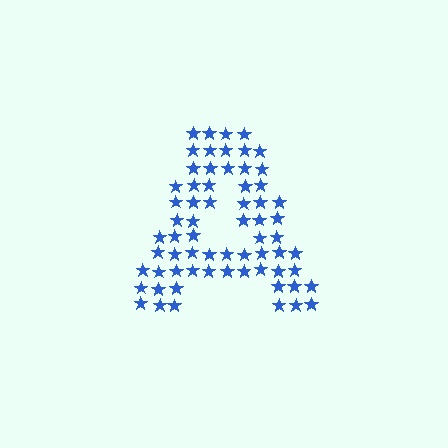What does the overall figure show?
The overall figure shows the letter A.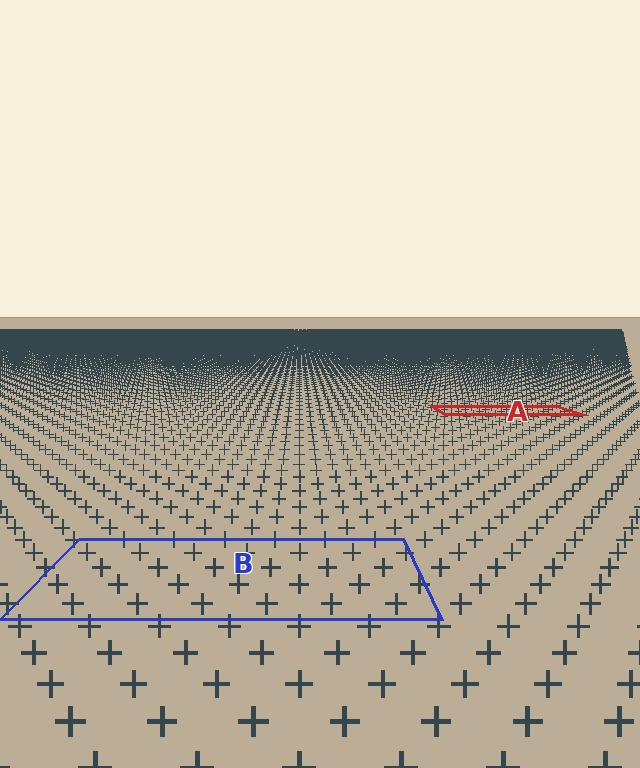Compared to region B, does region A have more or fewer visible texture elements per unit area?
Region A has more texture elements per unit area — they are packed more densely because it is farther away.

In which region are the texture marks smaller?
The texture marks are smaller in region A, because it is farther away.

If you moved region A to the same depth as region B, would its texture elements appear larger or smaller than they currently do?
They would appear larger. At a closer depth, the same texture elements are projected at a bigger on-screen size.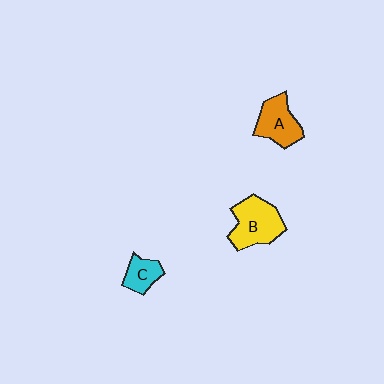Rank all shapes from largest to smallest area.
From largest to smallest: B (yellow), A (orange), C (cyan).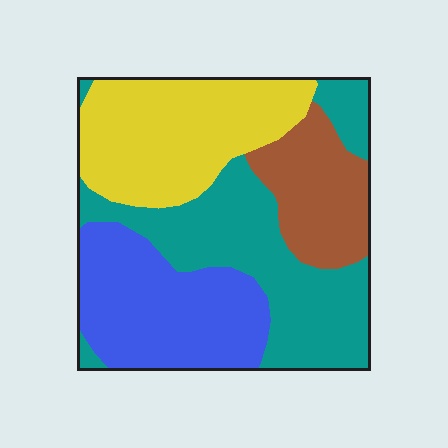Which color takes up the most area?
Teal, at roughly 35%.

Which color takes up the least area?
Brown, at roughly 15%.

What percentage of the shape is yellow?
Yellow covers about 25% of the shape.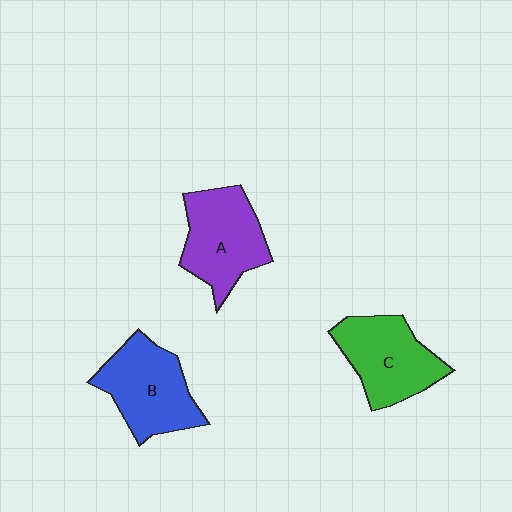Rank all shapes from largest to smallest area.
From largest to smallest: B (blue), A (purple), C (green).